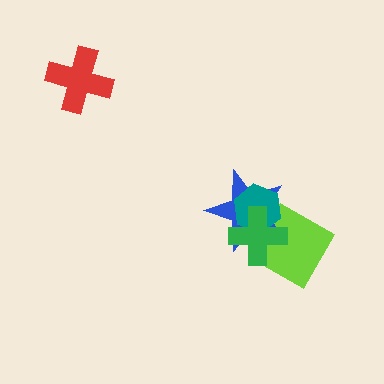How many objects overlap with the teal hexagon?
2 objects overlap with the teal hexagon.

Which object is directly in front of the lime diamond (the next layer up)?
The blue star is directly in front of the lime diamond.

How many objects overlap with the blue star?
3 objects overlap with the blue star.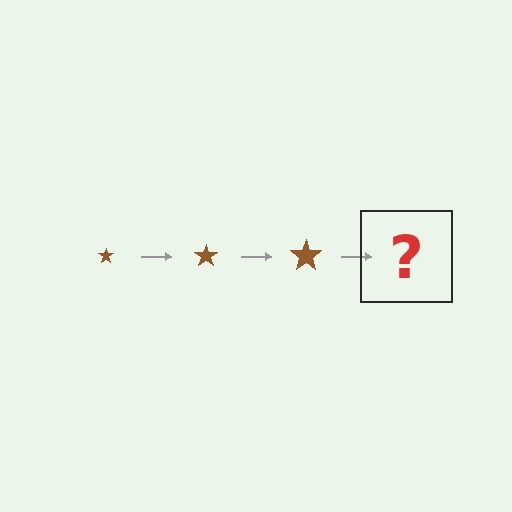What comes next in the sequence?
The next element should be a brown star, larger than the previous one.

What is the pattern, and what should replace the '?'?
The pattern is that the star gets progressively larger each step. The '?' should be a brown star, larger than the previous one.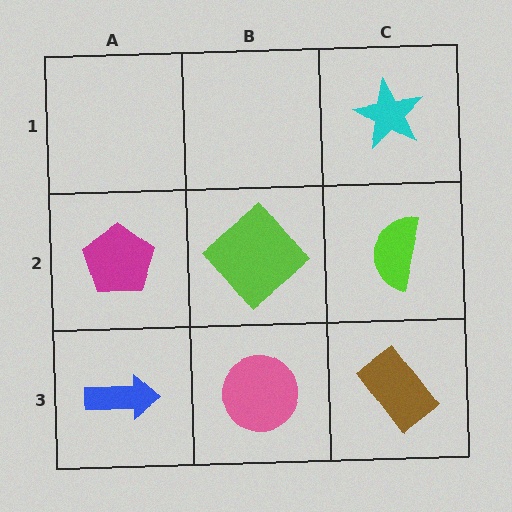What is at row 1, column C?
A cyan star.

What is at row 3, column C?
A brown rectangle.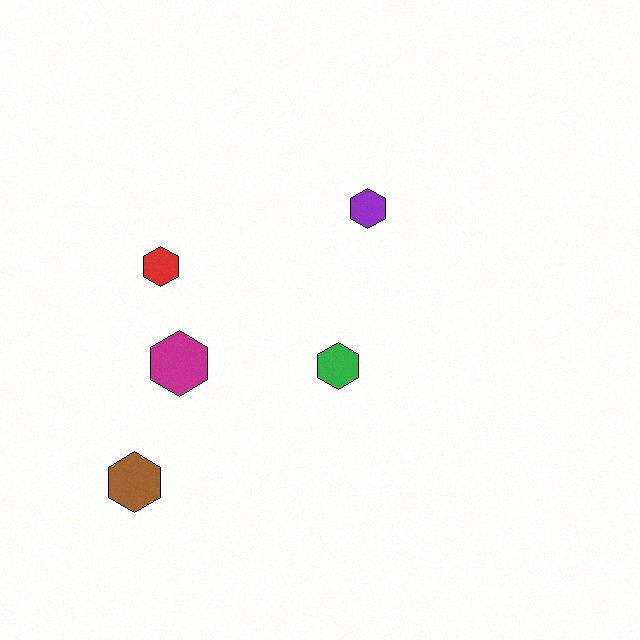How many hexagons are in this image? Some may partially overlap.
There are 5 hexagons.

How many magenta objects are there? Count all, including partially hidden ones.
There is 1 magenta object.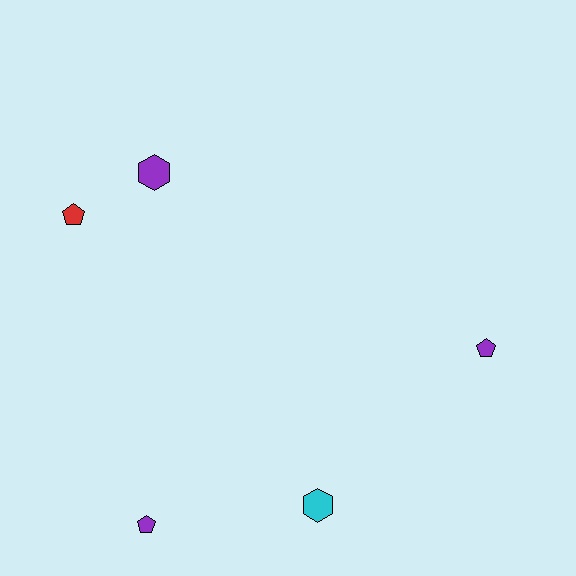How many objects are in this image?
There are 5 objects.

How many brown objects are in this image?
There are no brown objects.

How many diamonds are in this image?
There are no diamonds.